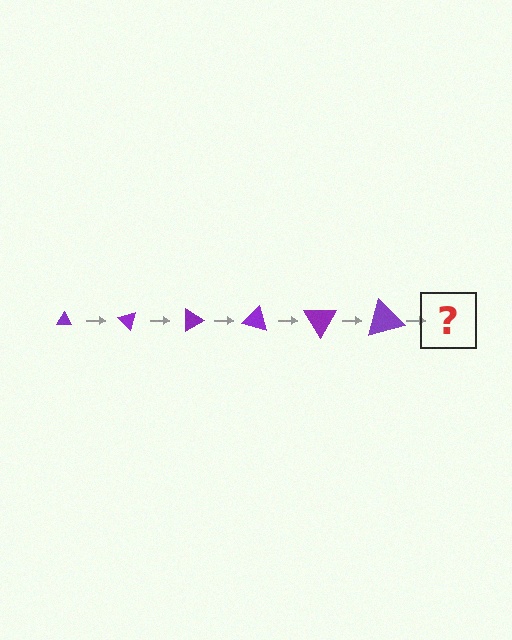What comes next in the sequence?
The next element should be a triangle, larger than the previous one and rotated 270 degrees from the start.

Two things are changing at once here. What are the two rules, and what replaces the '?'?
The two rules are that the triangle grows larger each step and it rotates 45 degrees each step. The '?' should be a triangle, larger than the previous one and rotated 270 degrees from the start.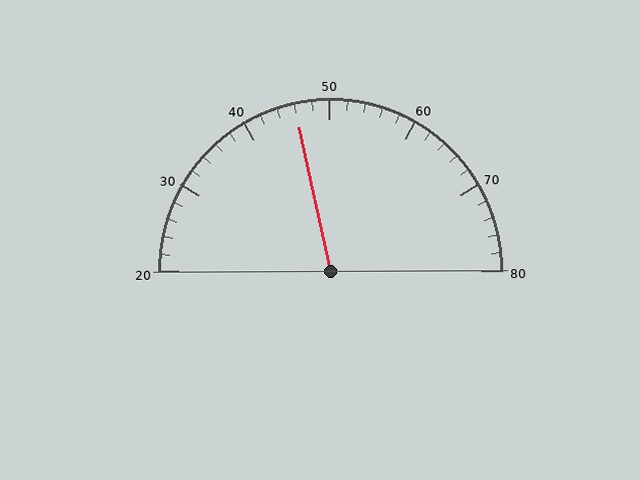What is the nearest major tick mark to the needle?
The nearest major tick mark is 50.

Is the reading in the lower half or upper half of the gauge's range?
The reading is in the lower half of the range (20 to 80).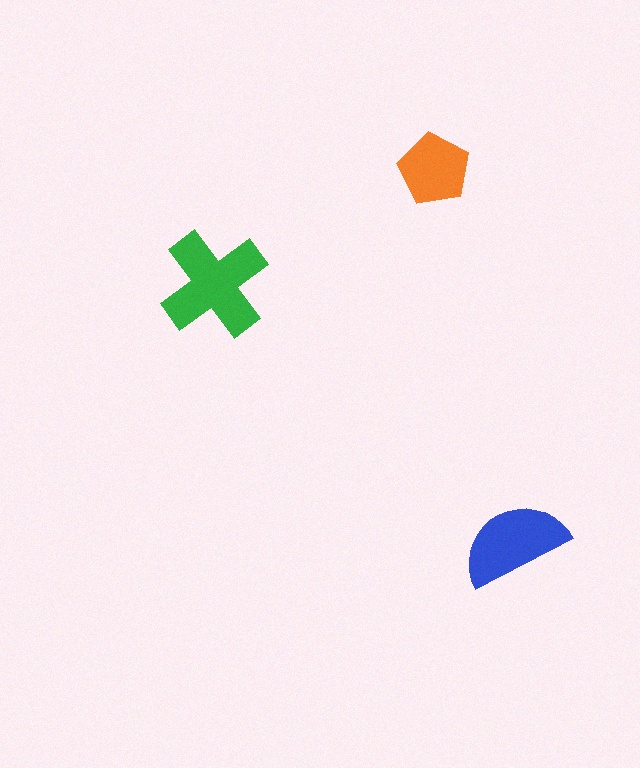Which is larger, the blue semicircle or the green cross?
The green cross.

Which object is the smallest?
The orange pentagon.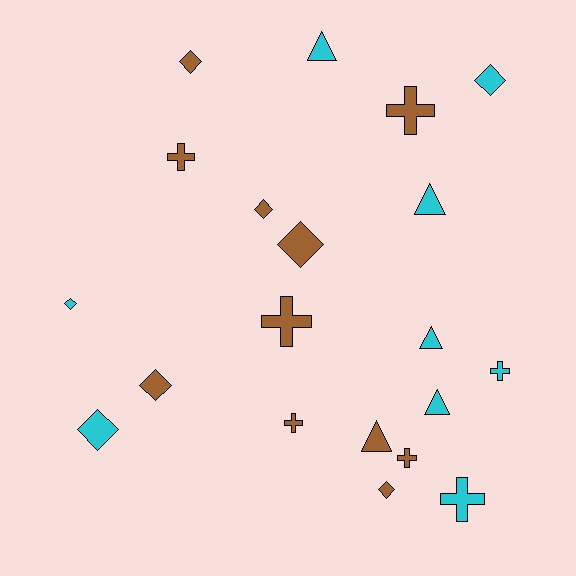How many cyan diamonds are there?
There are 3 cyan diamonds.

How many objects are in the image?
There are 20 objects.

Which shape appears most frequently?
Diamond, with 8 objects.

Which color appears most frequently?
Brown, with 11 objects.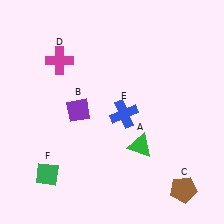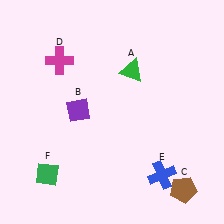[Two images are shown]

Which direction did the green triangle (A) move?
The green triangle (A) moved up.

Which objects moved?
The objects that moved are: the green triangle (A), the blue cross (E).